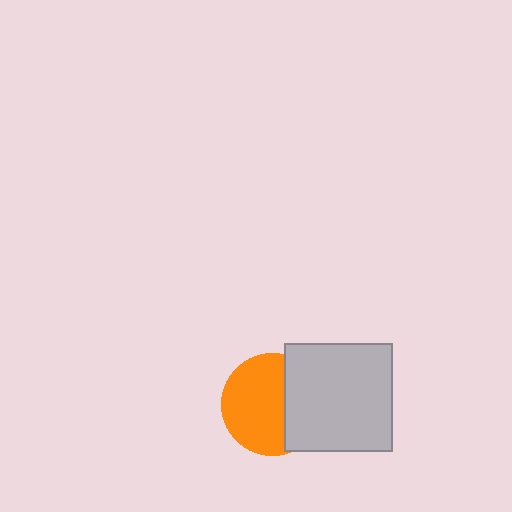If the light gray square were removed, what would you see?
You would see the complete orange circle.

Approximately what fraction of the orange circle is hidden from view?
Roughly 36% of the orange circle is hidden behind the light gray square.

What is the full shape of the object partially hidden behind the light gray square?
The partially hidden object is an orange circle.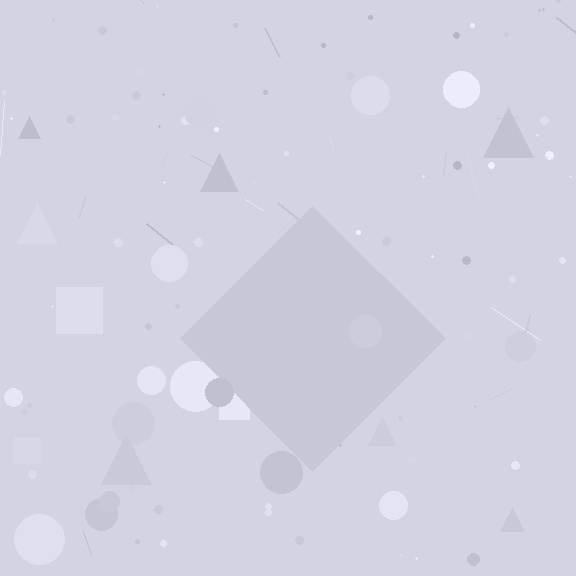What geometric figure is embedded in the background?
A diamond is embedded in the background.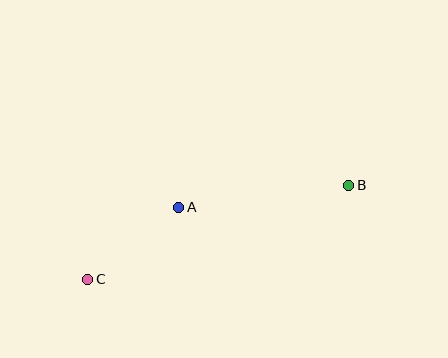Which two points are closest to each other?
Points A and C are closest to each other.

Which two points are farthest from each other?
Points B and C are farthest from each other.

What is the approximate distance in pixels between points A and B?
The distance between A and B is approximately 172 pixels.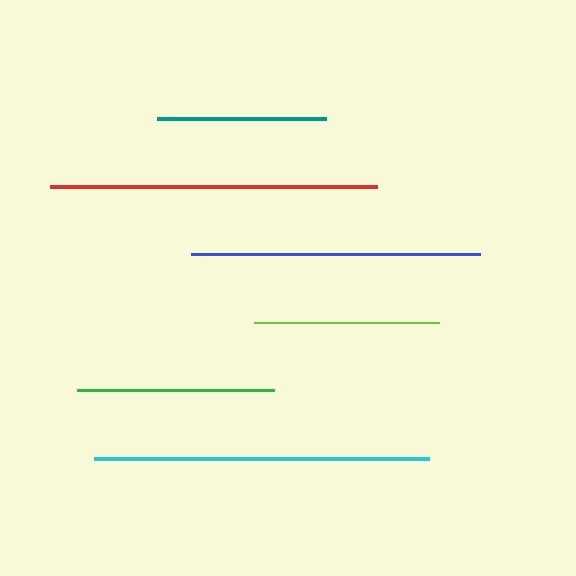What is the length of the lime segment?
The lime segment is approximately 185 pixels long.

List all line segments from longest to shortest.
From longest to shortest: cyan, red, blue, green, lime, teal.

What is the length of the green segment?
The green segment is approximately 197 pixels long.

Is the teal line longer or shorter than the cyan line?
The cyan line is longer than the teal line.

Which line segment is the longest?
The cyan line is the longest at approximately 335 pixels.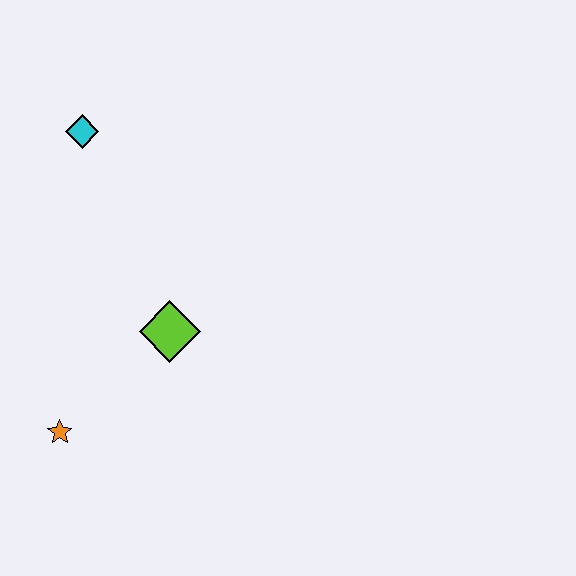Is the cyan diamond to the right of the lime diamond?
No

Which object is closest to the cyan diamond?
The lime diamond is closest to the cyan diamond.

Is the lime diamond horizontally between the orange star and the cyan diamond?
No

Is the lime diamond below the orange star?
No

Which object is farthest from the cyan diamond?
The orange star is farthest from the cyan diamond.